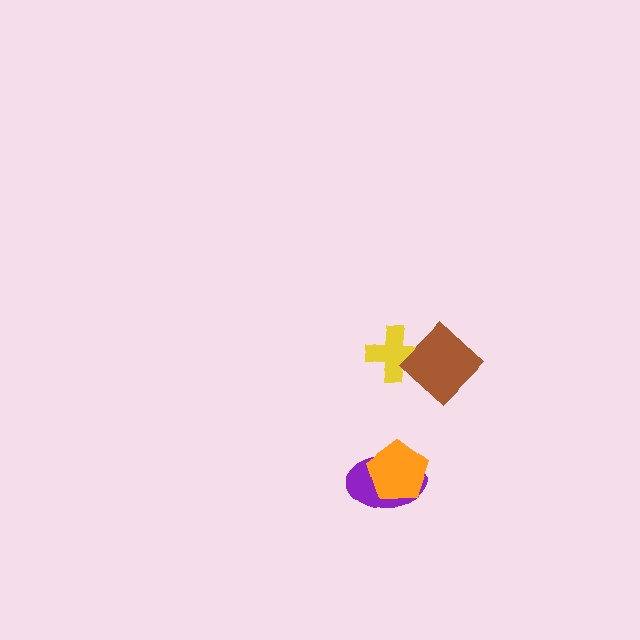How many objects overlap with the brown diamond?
1 object overlaps with the brown diamond.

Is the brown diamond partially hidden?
No, no other shape covers it.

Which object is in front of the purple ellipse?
The orange pentagon is in front of the purple ellipse.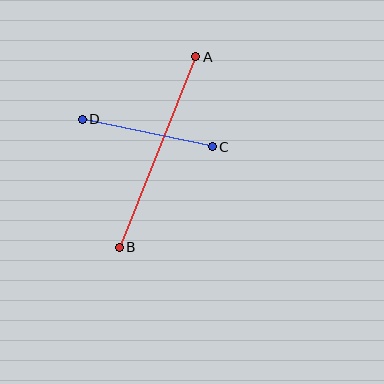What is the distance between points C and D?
The distance is approximately 133 pixels.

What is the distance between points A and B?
The distance is approximately 205 pixels.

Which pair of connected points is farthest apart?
Points A and B are farthest apart.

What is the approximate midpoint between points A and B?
The midpoint is at approximately (157, 152) pixels.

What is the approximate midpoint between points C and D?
The midpoint is at approximately (147, 133) pixels.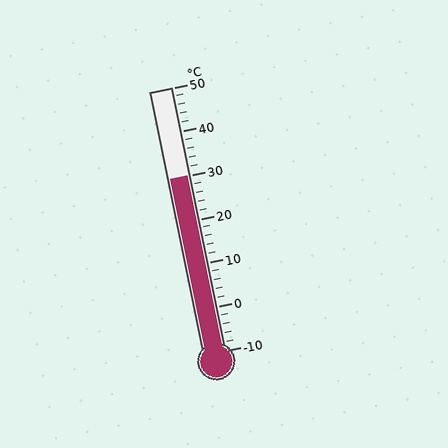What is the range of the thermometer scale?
The thermometer scale ranges from -10°C to 50°C.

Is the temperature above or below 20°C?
The temperature is above 20°C.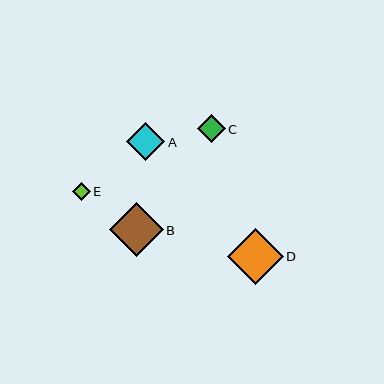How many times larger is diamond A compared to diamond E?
Diamond A is approximately 2.2 times the size of diamond E.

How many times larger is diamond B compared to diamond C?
Diamond B is approximately 1.9 times the size of diamond C.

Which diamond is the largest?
Diamond D is the largest with a size of approximately 56 pixels.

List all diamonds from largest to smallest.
From largest to smallest: D, B, A, C, E.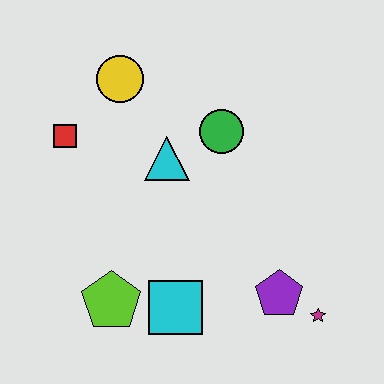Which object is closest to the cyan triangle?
The green circle is closest to the cyan triangle.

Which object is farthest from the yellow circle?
The magenta star is farthest from the yellow circle.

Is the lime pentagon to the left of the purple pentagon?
Yes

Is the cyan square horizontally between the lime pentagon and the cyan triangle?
No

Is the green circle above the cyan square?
Yes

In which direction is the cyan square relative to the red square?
The cyan square is below the red square.